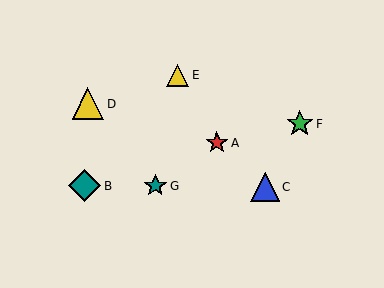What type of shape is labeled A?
Shape A is a red star.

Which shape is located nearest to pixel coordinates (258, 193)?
The blue triangle (labeled C) at (265, 187) is nearest to that location.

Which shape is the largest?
The teal diamond (labeled B) is the largest.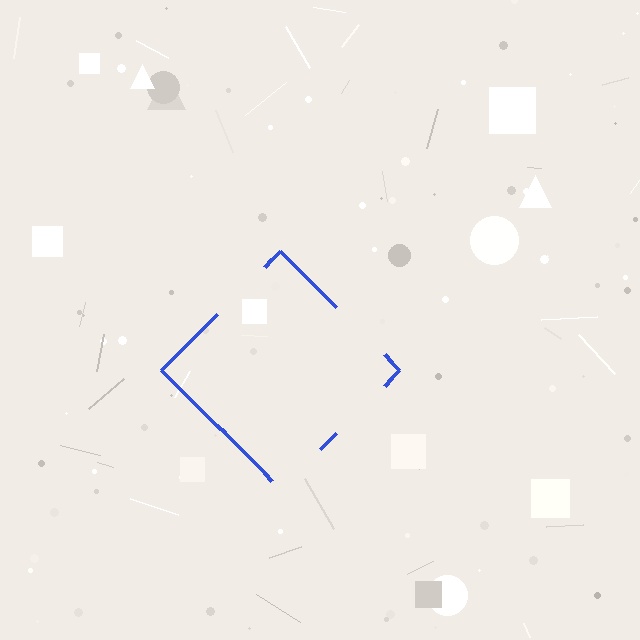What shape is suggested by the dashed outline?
The dashed outline suggests a diamond.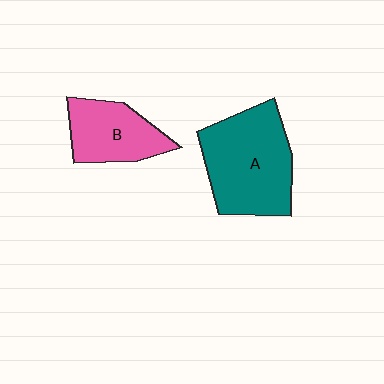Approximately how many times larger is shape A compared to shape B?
Approximately 1.6 times.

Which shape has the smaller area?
Shape B (pink).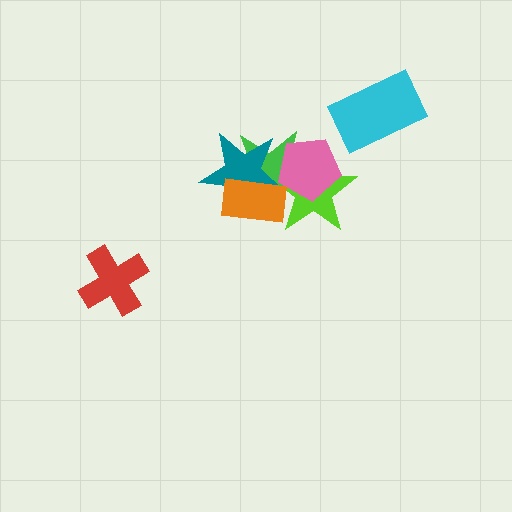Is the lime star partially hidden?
Yes, it is partially covered by another shape.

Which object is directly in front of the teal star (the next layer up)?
The pink pentagon is directly in front of the teal star.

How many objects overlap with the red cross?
0 objects overlap with the red cross.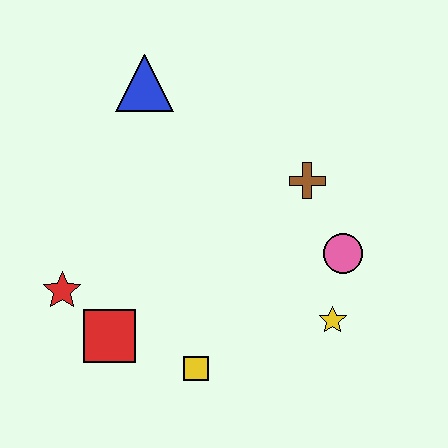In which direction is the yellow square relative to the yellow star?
The yellow square is to the left of the yellow star.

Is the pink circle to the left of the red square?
No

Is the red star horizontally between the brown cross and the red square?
No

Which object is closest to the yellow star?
The pink circle is closest to the yellow star.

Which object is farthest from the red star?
The pink circle is farthest from the red star.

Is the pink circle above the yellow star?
Yes